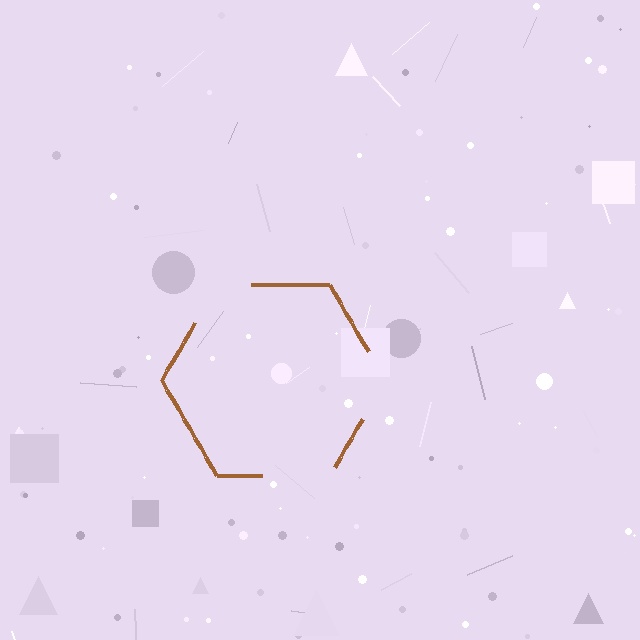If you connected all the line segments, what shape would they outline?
They would outline a hexagon.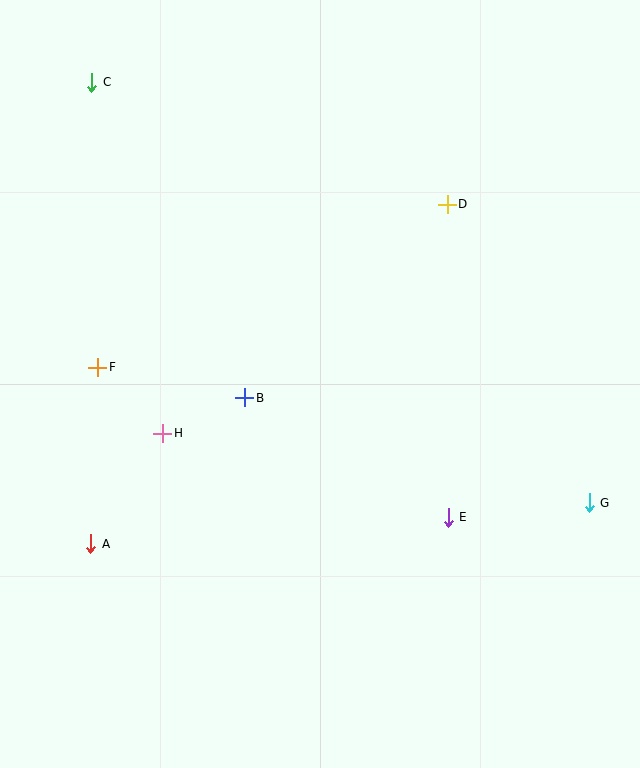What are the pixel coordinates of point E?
Point E is at (448, 517).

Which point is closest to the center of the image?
Point B at (245, 398) is closest to the center.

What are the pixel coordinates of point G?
Point G is at (589, 503).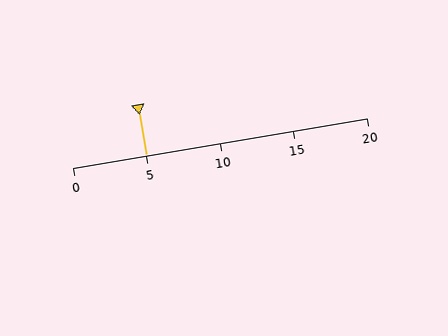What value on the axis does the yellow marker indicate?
The marker indicates approximately 5.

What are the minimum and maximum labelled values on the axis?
The axis runs from 0 to 20.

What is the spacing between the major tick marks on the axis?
The major ticks are spaced 5 apart.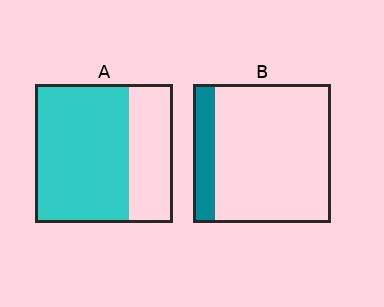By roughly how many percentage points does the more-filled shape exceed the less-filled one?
By roughly 50 percentage points (A over B).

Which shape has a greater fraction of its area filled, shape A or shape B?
Shape A.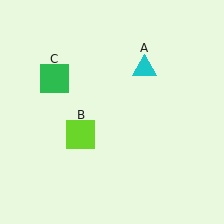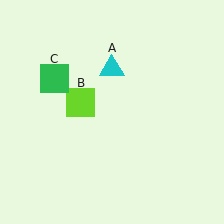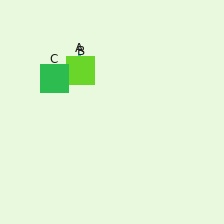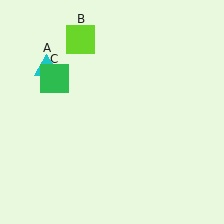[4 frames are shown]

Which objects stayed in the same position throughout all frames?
Green square (object C) remained stationary.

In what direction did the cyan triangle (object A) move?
The cyan triangle (object A) moved left.